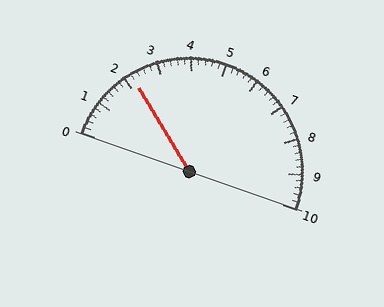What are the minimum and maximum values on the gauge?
The gauge ranges from 0 to 10.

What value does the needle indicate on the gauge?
The needle indicates approximately 2.2.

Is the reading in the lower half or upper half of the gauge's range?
The reading is in the lower half of the range (0 to 10).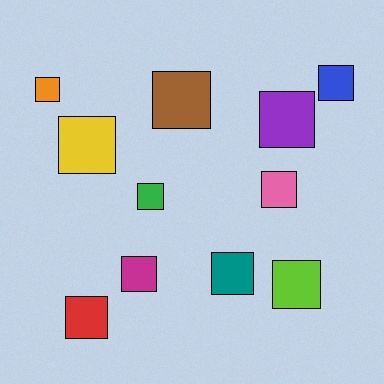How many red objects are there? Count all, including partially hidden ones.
There is 1 red object.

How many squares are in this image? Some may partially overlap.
There are 11 squares.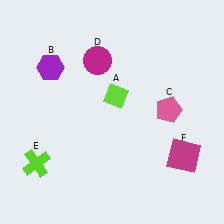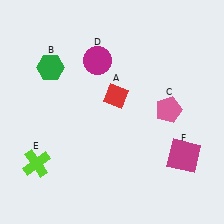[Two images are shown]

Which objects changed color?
A changed from lime to red. B changed from purple to green.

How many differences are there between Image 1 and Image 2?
There are 2 differences between the two images.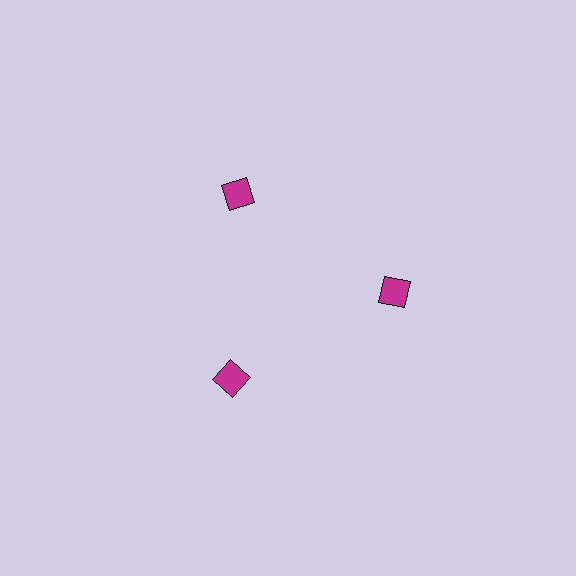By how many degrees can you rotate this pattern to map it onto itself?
The pattern maps onto itself every 120 degrees of rotation.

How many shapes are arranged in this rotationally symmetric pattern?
There are 3 shapes, arranged in 3 groups of 1.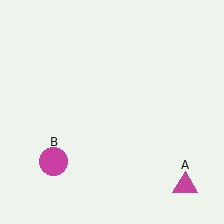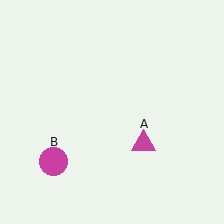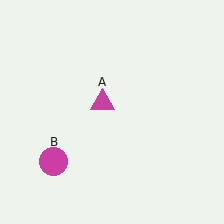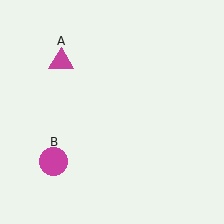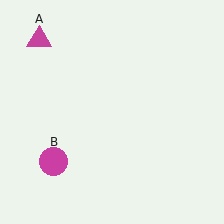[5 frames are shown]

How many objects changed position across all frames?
1 object changed position: magenta triangle (object A).